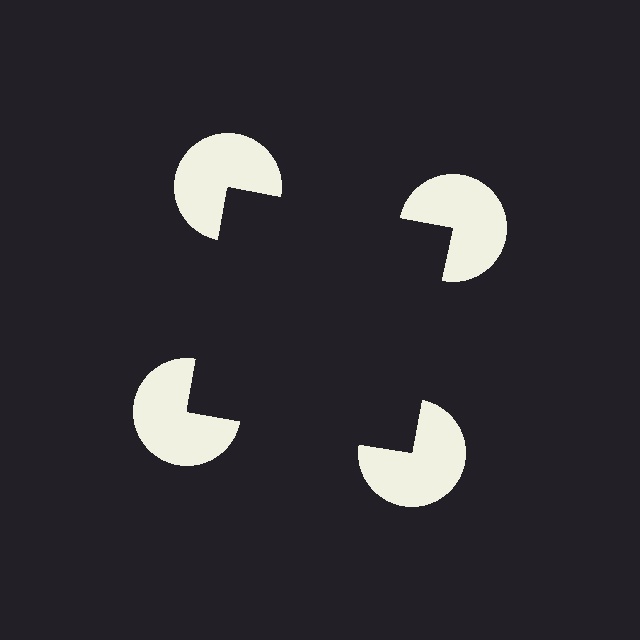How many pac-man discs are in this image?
There are 4 — one at each vertex of the illusory square.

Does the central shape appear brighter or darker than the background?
It typically appears slightly darker than the background, even though no actual brightness change is drawn.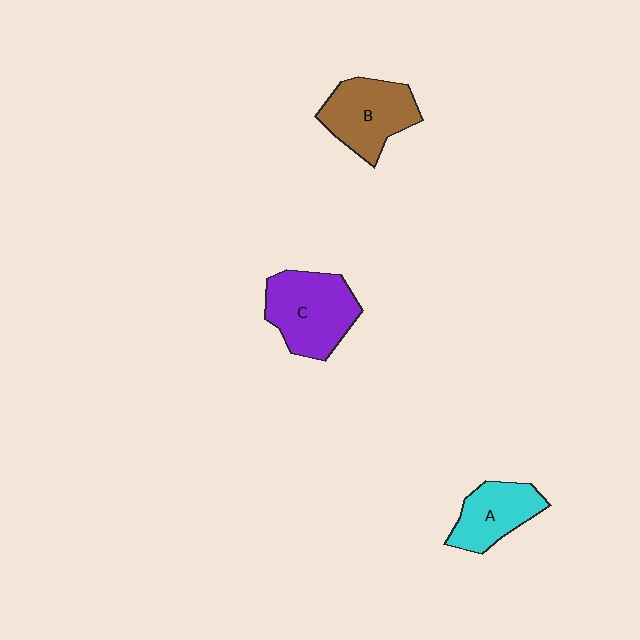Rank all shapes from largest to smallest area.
From largest to smallest: C (purple), B (brown), A (cyan).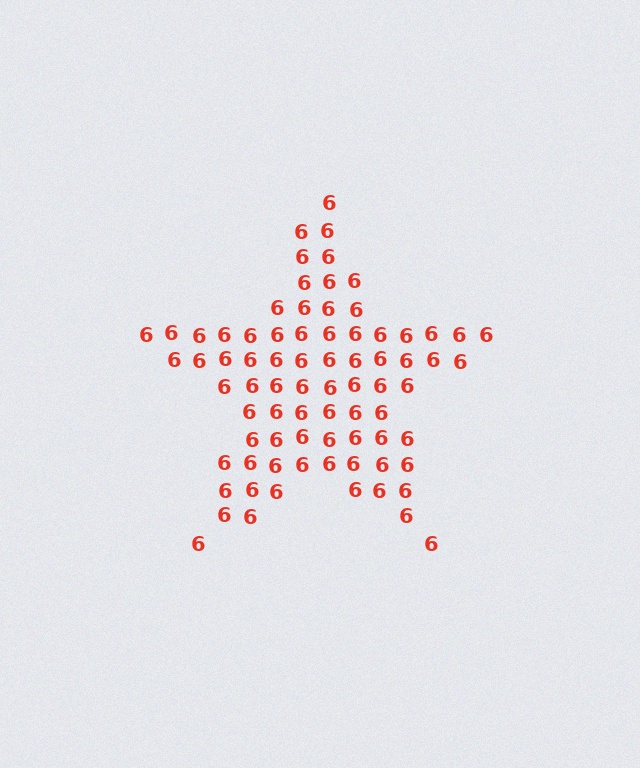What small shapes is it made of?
It is made of small digit 6's.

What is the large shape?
The large shape is a star.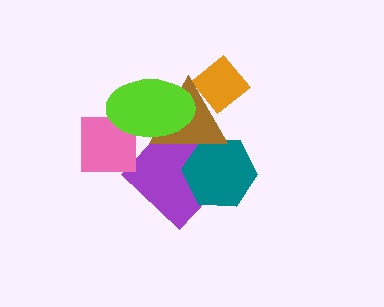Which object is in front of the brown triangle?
The lime ellipse is in front of the brown triangle.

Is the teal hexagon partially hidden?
Yes, it is partially covered by another shape.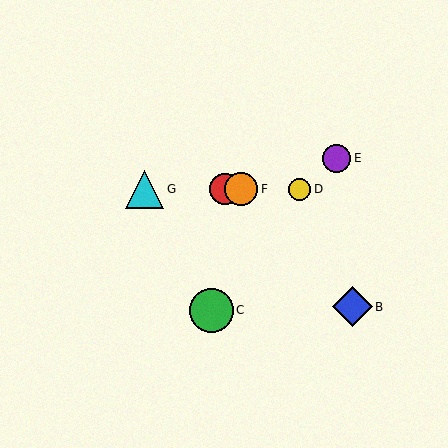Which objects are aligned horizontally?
Objects A, D, F, G are aligned horizontally.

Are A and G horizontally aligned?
Yes, both are at y≈189.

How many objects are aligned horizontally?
4 objects (A, D, F, G) are aligned horizontally.